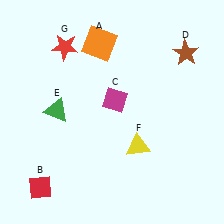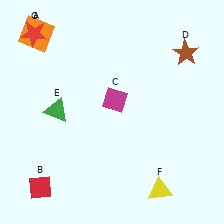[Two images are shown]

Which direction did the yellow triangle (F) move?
The yellow triangle (F) moved down.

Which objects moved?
The objects that moved are: the orange square (A), the yellow triangle (F), the red star (G).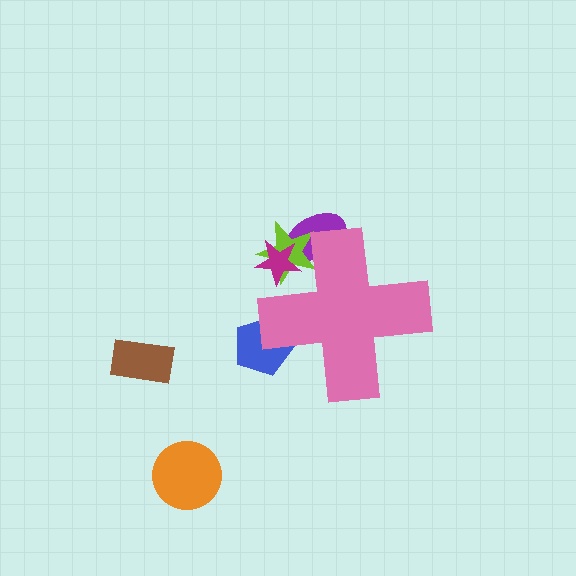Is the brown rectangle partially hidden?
No, the brown rectangle is fully visible.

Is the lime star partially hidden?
Yes, the lime star is partially hidden behind the pink cross.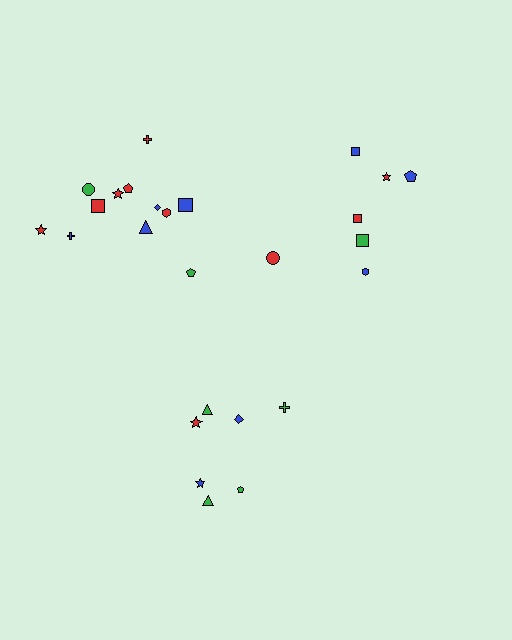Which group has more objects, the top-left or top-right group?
The top-left group.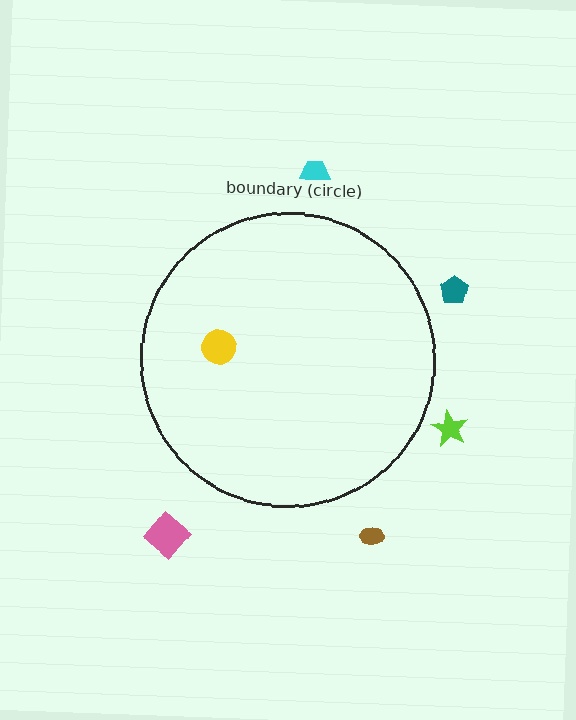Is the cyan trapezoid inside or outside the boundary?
Outside.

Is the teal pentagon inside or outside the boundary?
Outside.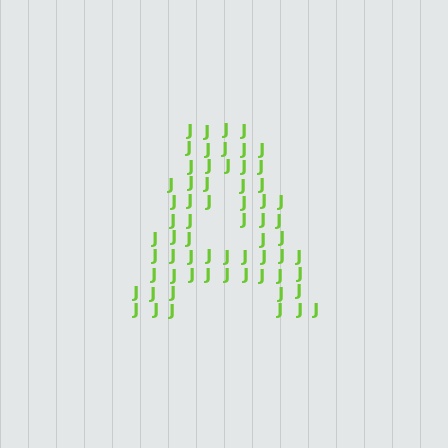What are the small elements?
The small elements are letter J's.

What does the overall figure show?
The overall figure shows the letter A.